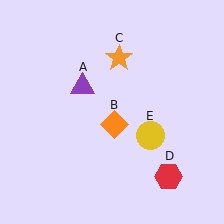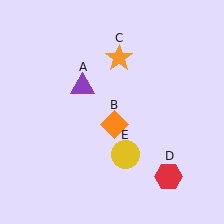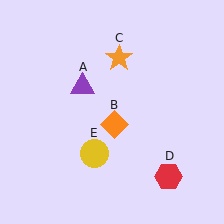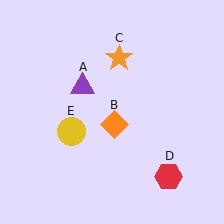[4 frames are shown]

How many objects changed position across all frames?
1 object changed position: yellow circle (object E).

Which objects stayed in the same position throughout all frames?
Purple triangle (object A) and orange diamond (object B) and orange star (object C) and red hexagon (object D) remained stationary.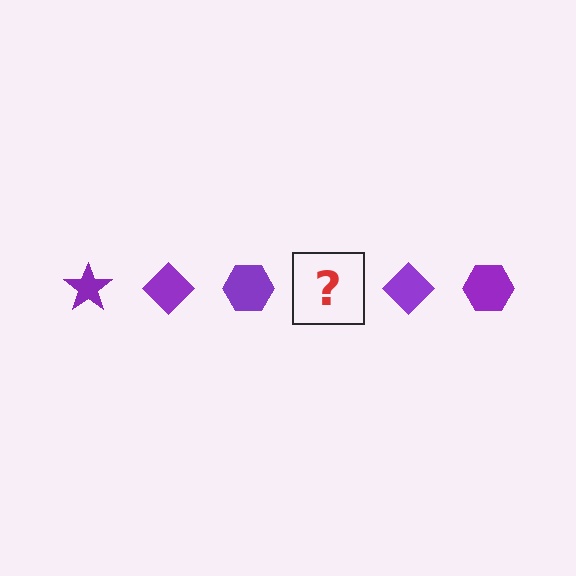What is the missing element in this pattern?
The missing element is a purple star.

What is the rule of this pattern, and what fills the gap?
The rule is that the pattern cycles through star, diamond, hexagon shapes in purple. The gap should be filled with a purple star.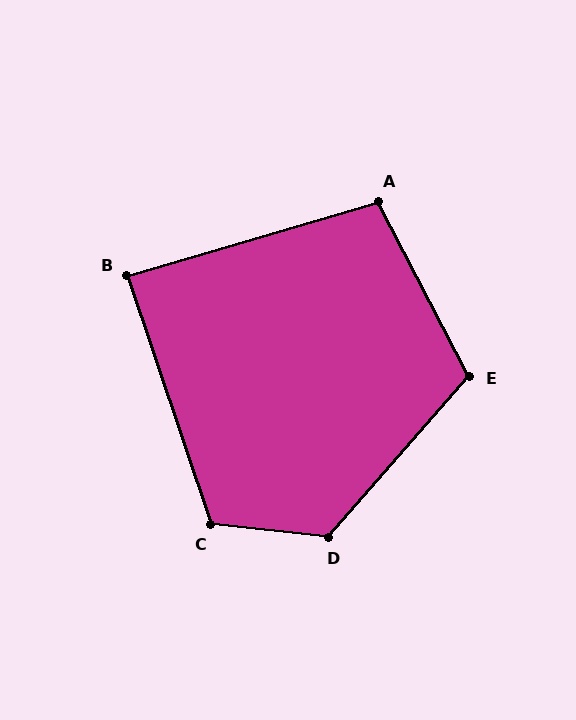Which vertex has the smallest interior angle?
B, at approximately 88 degrees.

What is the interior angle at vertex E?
Approximately 111 degrees (obtuse).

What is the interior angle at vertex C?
Approximately 115 degrees (obtuse).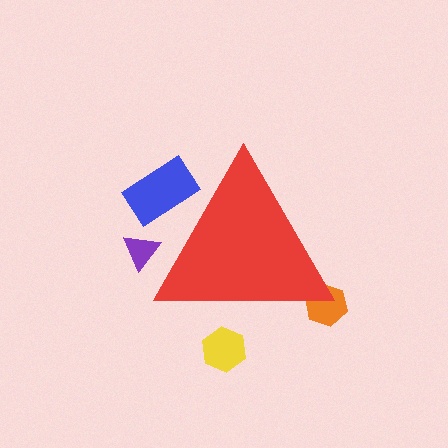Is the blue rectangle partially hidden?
Yes, the blue rectangle is partially hidden behind the red triangle.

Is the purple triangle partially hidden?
Yes, the purple triangle is partially hidden behind the red triangle.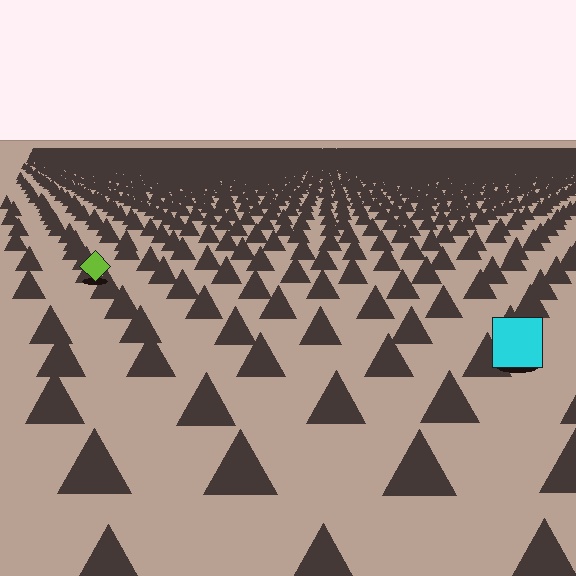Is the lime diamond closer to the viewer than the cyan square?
No. The cyan square is closer — you can tell from the texture gradient: the ground texture is coarser near it.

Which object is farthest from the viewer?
The lime diamond is farthest from the viewer. It appears smaller and the ground texture around it is denser.